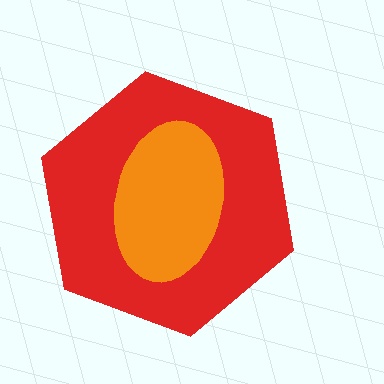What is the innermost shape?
The orange ellipse.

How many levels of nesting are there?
2.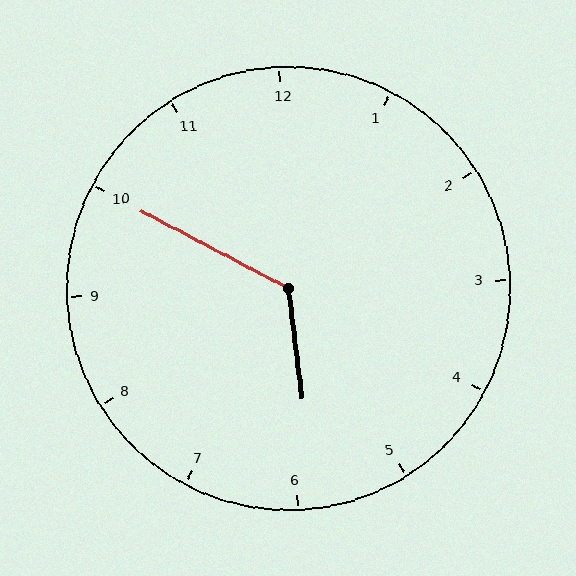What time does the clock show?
5:50.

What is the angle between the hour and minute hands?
Approximately 125 degrees.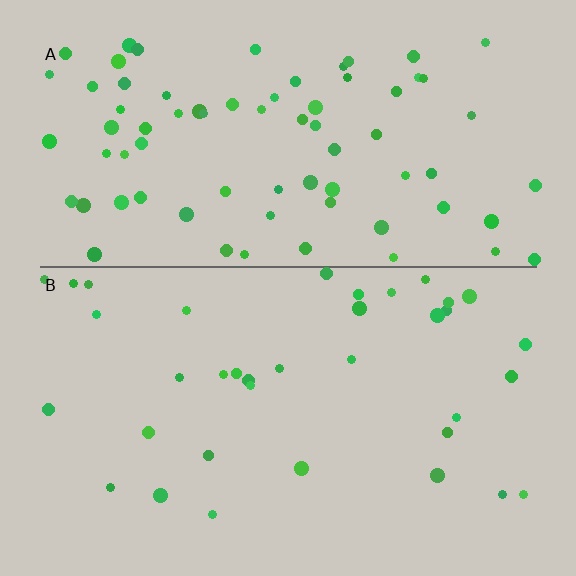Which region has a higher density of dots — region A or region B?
A (the top).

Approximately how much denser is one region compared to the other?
Approximately 2.1× — region A over region B.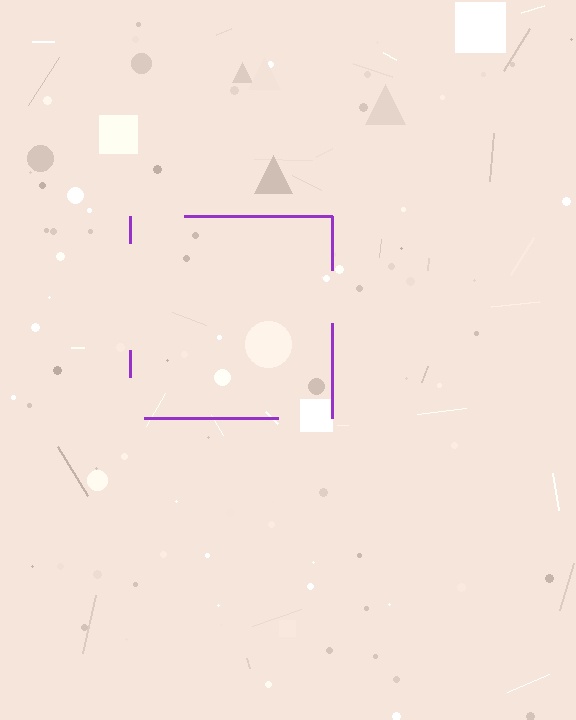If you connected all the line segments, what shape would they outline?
They would outline a square.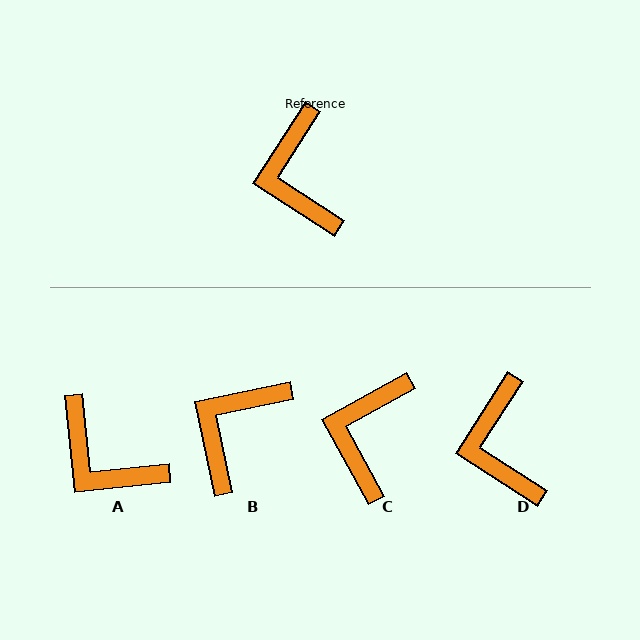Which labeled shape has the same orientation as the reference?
D.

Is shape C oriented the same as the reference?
No, it is off by about 29 degrees.